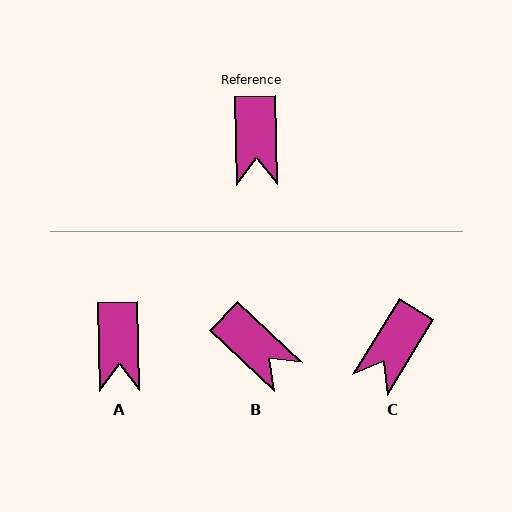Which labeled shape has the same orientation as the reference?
A.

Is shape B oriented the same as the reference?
No, it is off by about 46 degrees.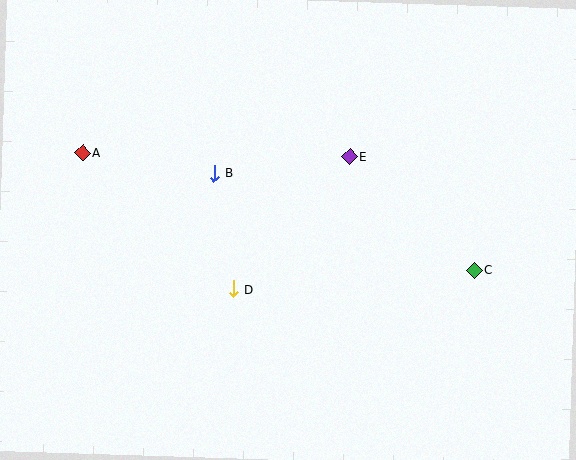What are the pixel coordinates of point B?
Point B is at (215, 173).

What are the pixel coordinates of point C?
Point C is at (474, 270).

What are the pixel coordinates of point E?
Point E is at (350, 157).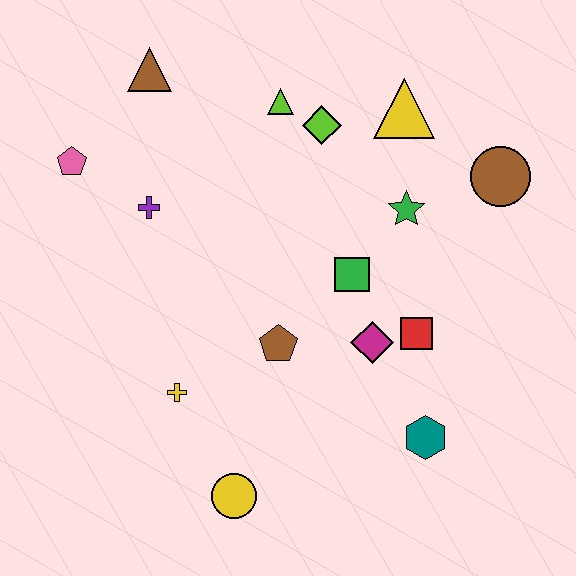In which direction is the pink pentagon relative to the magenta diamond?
The pink pentagon is to the left of the magenta diamond.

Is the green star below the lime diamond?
Yes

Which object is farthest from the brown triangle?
The teal hexagon is farthest from the brown triangle.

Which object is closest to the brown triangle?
The pink pentagon is closest to the brown triangle.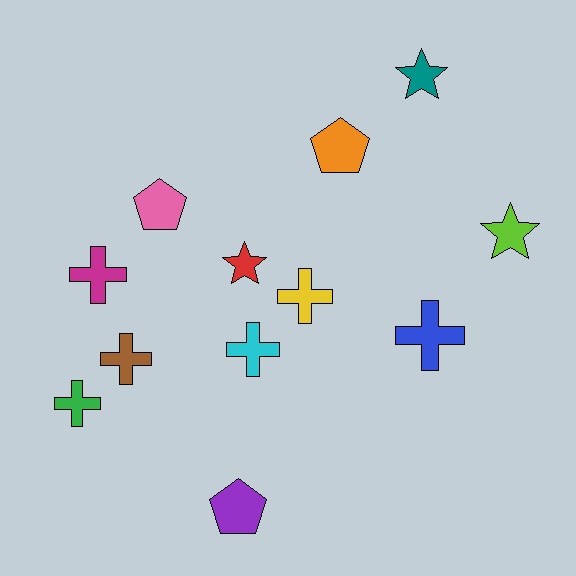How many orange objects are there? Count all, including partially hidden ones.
There is 1 orange object.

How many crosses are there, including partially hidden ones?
There are 6 crosses.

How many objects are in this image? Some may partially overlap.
There are 12 objects.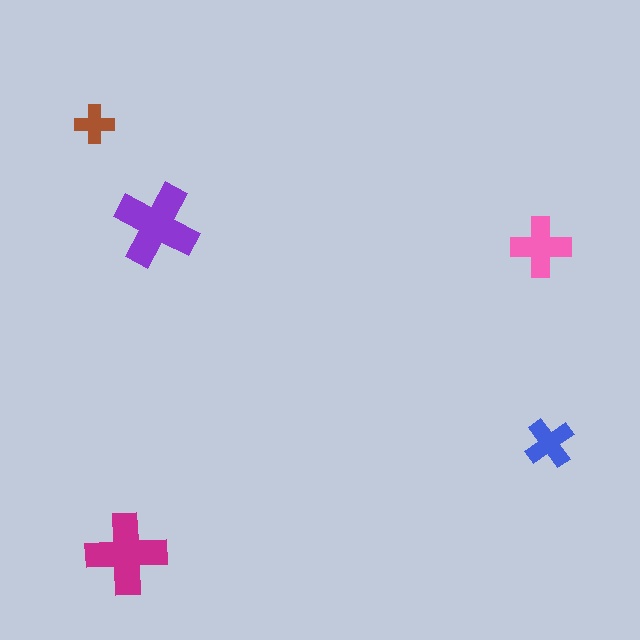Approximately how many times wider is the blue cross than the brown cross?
About 1.5 times wider.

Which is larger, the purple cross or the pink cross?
The purple one.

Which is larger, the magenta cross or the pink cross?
The magenta one.